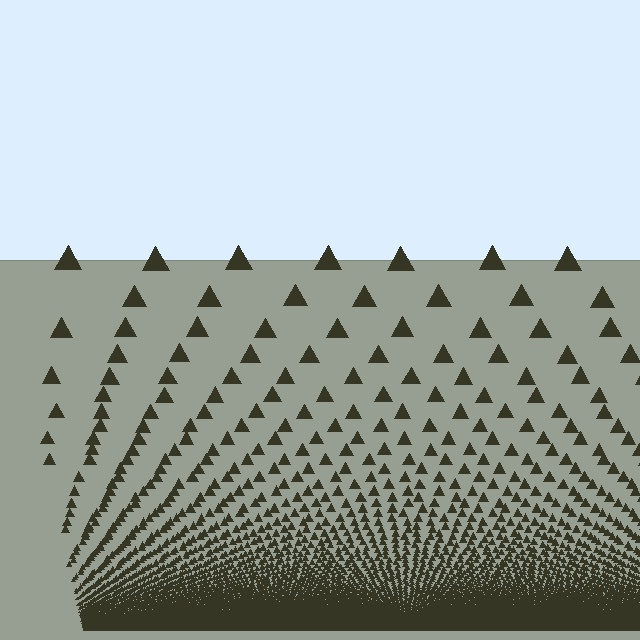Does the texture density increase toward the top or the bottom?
Density increases toward the bottom.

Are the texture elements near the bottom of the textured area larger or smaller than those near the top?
Smaller. The gradient is inverted — elements near the bottom are smaller and denser.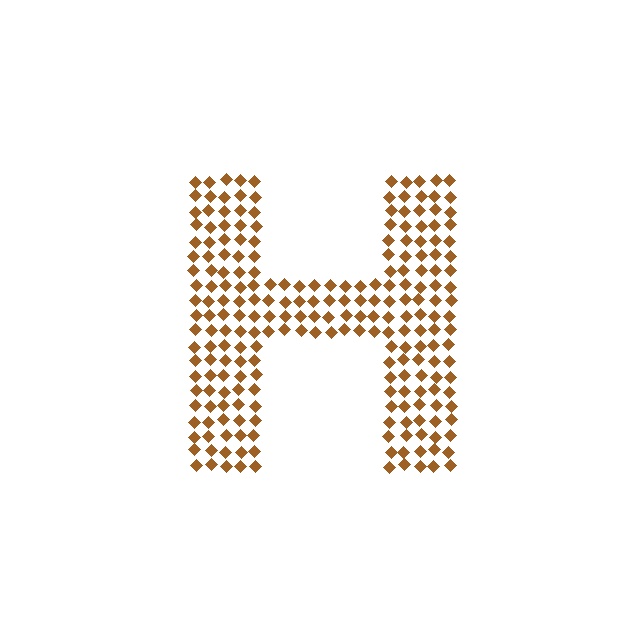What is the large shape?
The large shape is the letter H.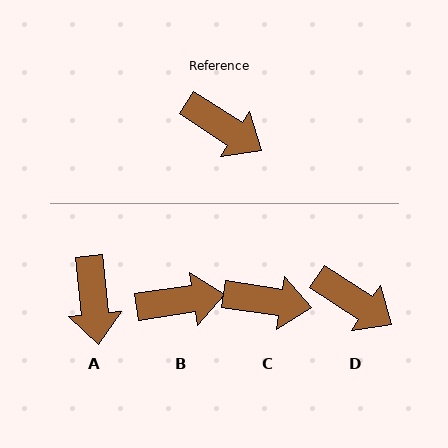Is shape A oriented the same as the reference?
No, it is off by about 51 degrees.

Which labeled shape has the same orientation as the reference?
D.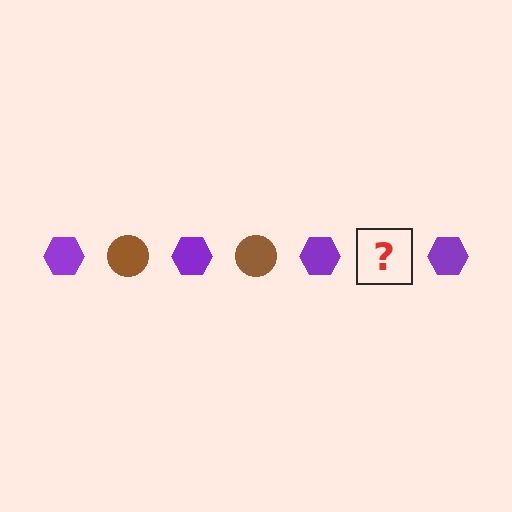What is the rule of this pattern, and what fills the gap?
The rule is that the pattern alternates between purple hexagon and brown circle. The gap should be filled with a brown circle.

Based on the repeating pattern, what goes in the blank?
The blank should be a brown circle.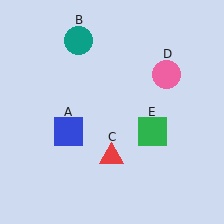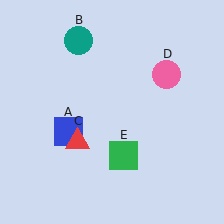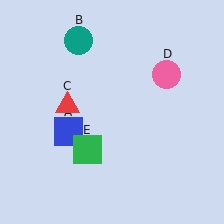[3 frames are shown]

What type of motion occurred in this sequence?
The red triangle (object C), green square (object E) rotated clockwise around the center of the scene.